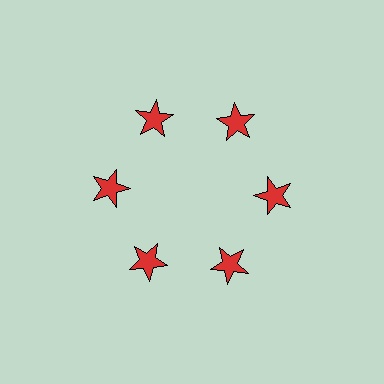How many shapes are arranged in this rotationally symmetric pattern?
There are 6 shapes, arranged in 6 groups of 1.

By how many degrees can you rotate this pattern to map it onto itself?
The pattern maps onto itself every 60 degrees of rotation.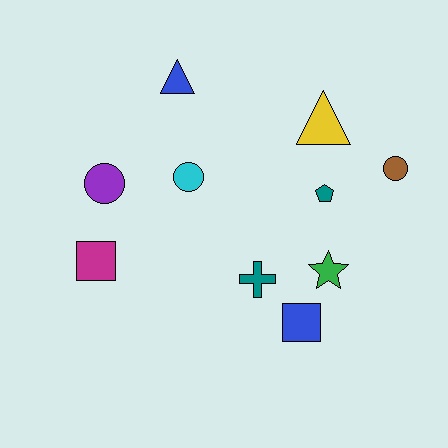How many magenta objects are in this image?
There is 1 magenta object.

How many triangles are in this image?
There are 2 triangles.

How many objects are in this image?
There are 10 objects.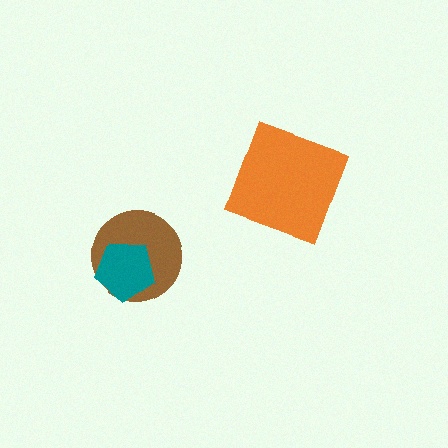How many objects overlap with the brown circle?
1 object overlaps with the brown circle.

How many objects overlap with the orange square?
0 objects overlap with the orange square.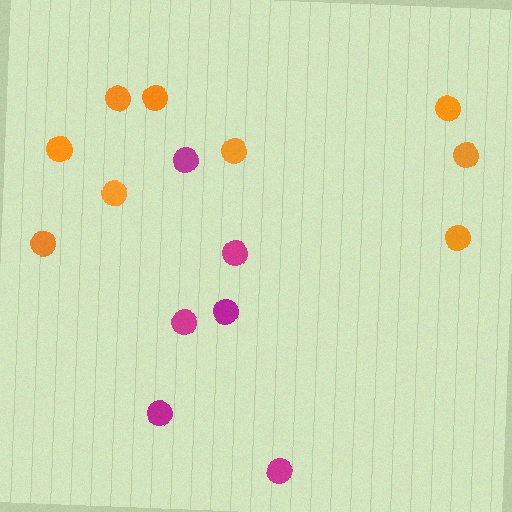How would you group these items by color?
There are 2 groups: one group of orange circles (9) and one group of magenta circles (6).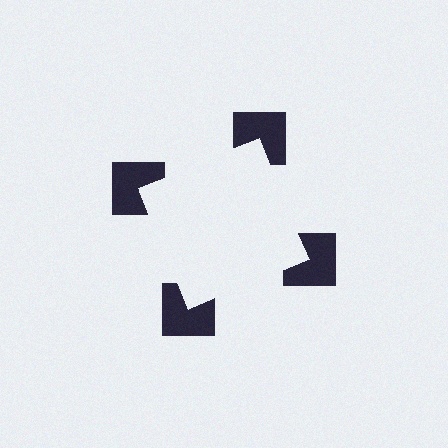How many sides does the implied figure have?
4 sides.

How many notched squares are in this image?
There are 4 — one at each vertex of the illusory square.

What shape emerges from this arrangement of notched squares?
An illusory square — its edges are inferred from the aligned wedge cuts in the notched squares, not physically drawn.